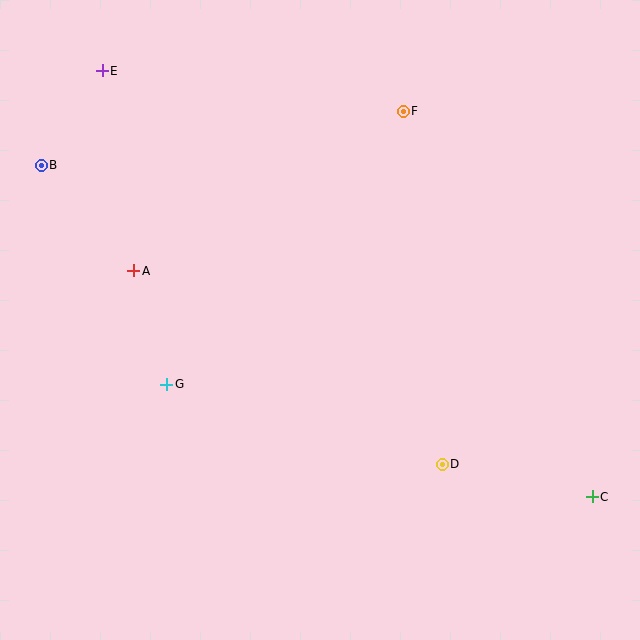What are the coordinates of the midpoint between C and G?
The midpoint between C and G is at (379, 440).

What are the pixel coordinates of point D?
Point D is at (442, 464).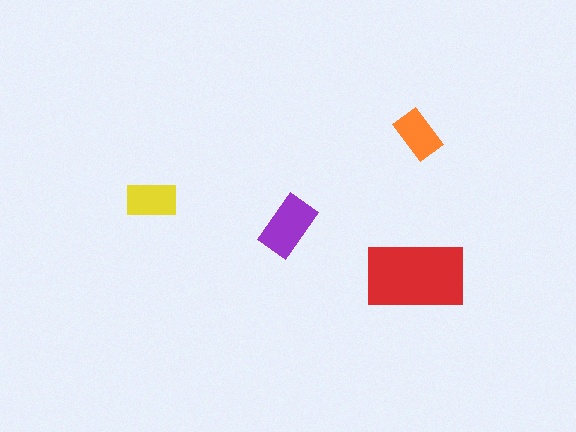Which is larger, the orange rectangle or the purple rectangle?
The purple one.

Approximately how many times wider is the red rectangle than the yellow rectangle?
About 2 times wider.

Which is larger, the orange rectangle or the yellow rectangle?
The yellow one.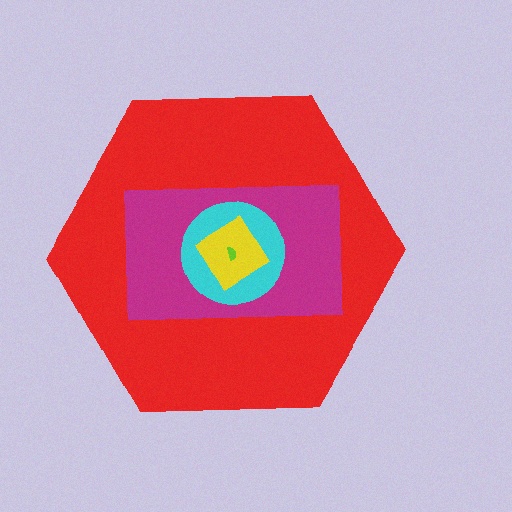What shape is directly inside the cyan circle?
The yellow diamond.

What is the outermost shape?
The red hexagon.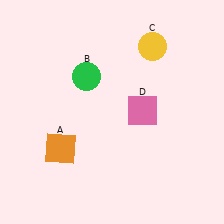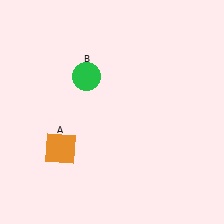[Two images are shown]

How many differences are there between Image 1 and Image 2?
There are 2 differences between the two images.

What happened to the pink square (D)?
The pink square (D) was removed in Image 2. It was in the top-right area of Image 1.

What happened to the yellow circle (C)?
The yellow circle (C) was removed in Image 2. It was in the top-right area of Image 1.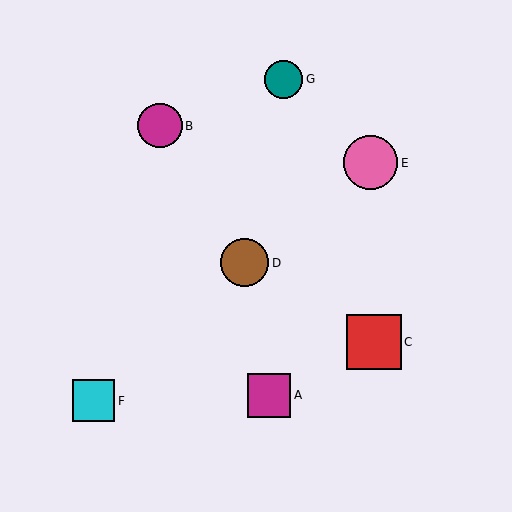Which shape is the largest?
The red square (labeled C) is the largest.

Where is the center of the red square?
The center of the red square is at (374, 342).